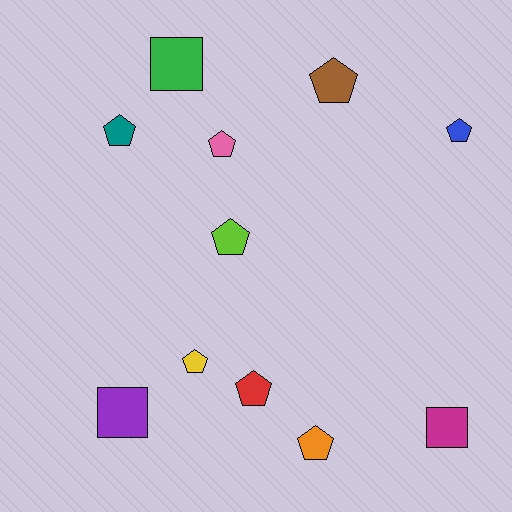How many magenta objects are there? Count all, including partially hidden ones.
There is 1 magenta object.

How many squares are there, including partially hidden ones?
There are 3 squares.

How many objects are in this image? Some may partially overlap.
There are 11 objects.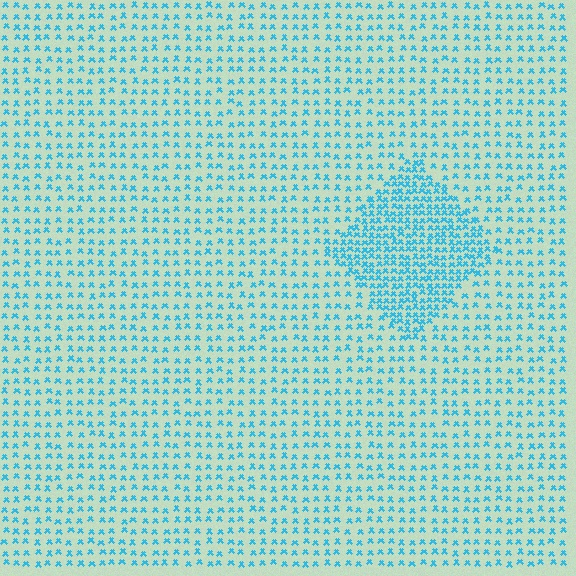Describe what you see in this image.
The image contains small cyan elements arranged at two different densities. A diamond-shaped region is visible where the elements are more densely packed than the surrounding area.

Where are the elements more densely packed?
The elements are more densely packed inside the diamond boundary.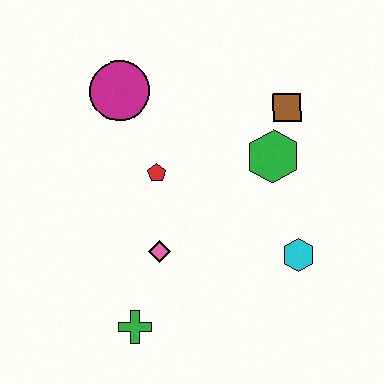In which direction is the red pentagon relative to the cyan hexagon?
The red pentagon is to the left of the cyan hexagon.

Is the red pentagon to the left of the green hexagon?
Yes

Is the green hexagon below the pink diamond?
No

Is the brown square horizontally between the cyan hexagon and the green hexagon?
Yes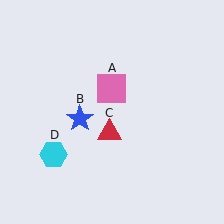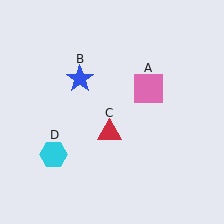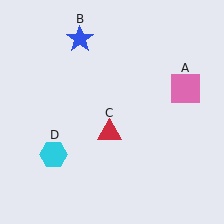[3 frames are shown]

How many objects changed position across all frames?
2 objects changed position: pink square (object A), blue star (object B).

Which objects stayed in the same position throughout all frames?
Red triangle (object C) and cyan hexagon (object D) remained stationary.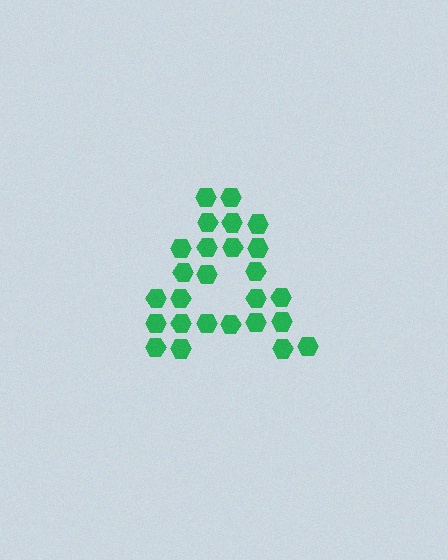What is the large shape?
The large shape is the letter A.